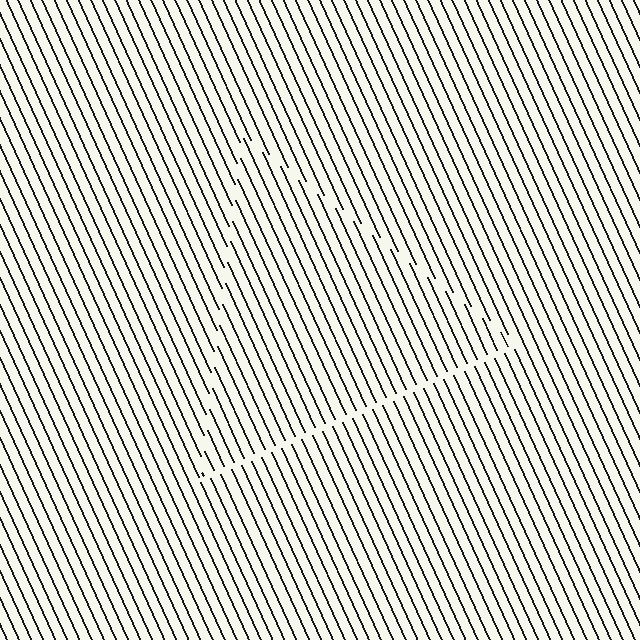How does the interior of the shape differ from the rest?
The interior of the shape contains the same grating, shifted by half a period — the contour is defined by the phase discontinuity where line-ends from the inner and outer gratings abut.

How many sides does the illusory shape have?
3 sides — the line-ends trace a triangle.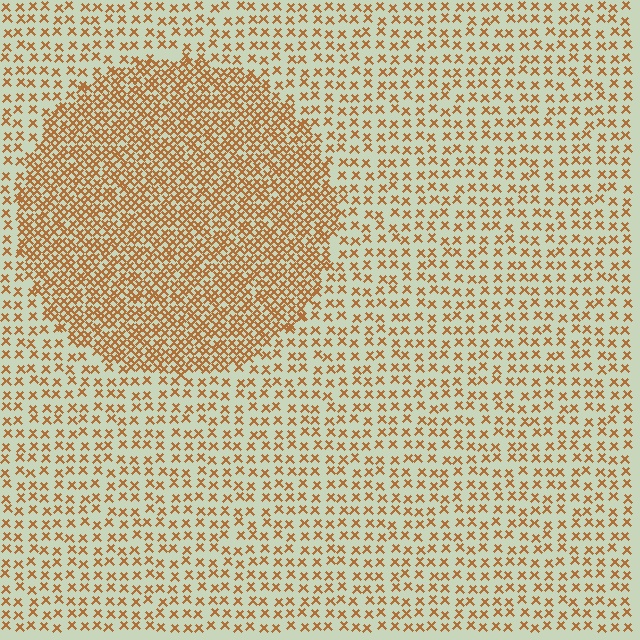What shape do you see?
I see a circle.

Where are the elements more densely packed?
The elements are more densely packed inside the circle boundary.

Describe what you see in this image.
The image contains small brown elements arranged at two different densities. A circle-shaped region is visible where the elements are more densely packed than the surrounding area.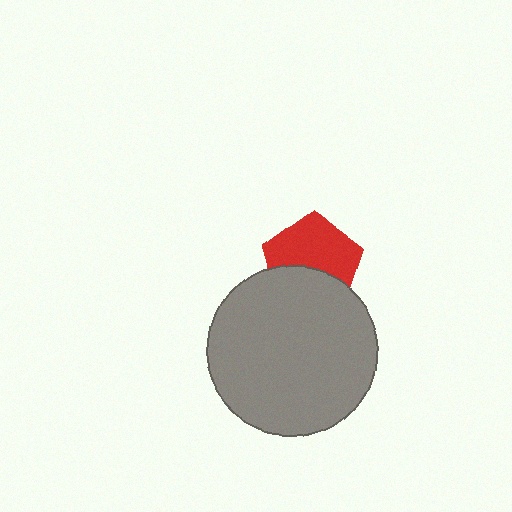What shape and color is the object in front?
The object in front is a gray circle.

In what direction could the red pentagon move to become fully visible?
The red pentagon could move up. That would shift it out from behind the gray circle entirely.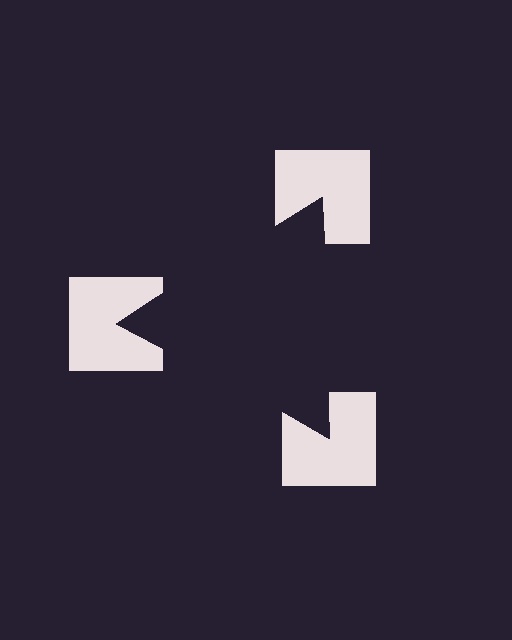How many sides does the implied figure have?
3 sides.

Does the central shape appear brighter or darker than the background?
It typically appears slightly darker than the background, even though no actual brightness change is drawn.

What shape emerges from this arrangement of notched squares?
An illusory triangle — its edges are inferred from the aligned wedge cuts in the notched squares, not physically drawn.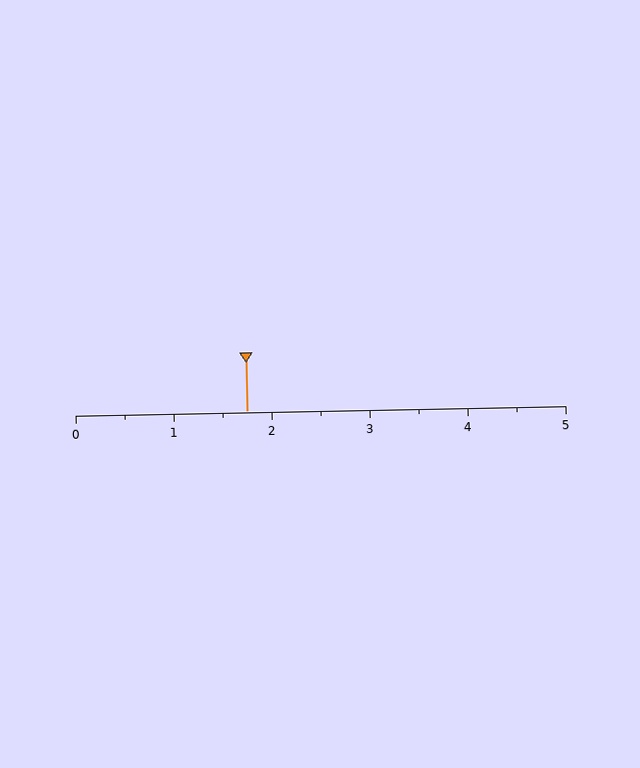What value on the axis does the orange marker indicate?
The marker indicates approximately 1.8.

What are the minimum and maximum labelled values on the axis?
The axis runs from 0 to 5.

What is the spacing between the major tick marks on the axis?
The major ticks are spaced 1 apart.